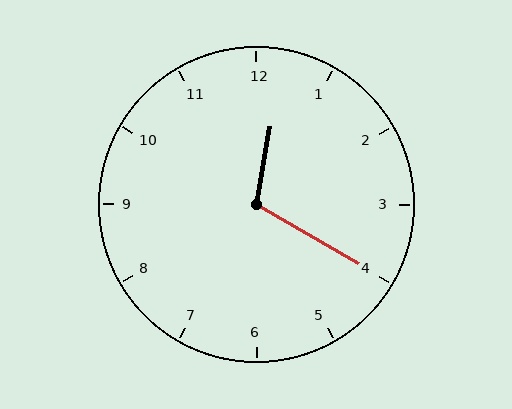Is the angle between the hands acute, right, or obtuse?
It is obtuse.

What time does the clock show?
12:20.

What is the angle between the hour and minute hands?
Approximately 110 degrees.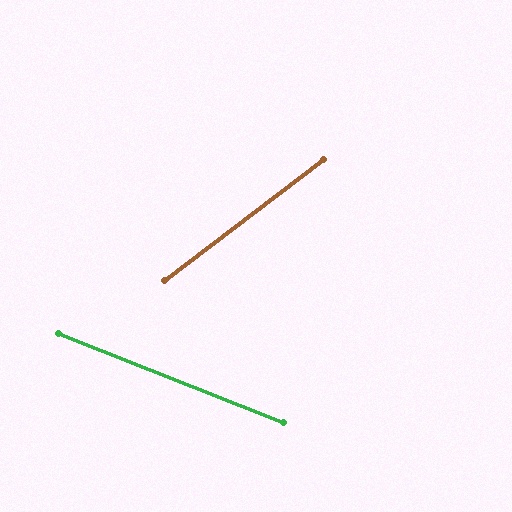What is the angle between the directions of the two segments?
Approximately 59 degrees.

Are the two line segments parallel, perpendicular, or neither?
Neither parallel nor perpendicular — they differ by about 59°.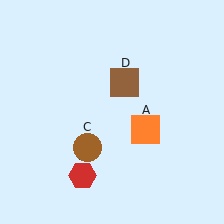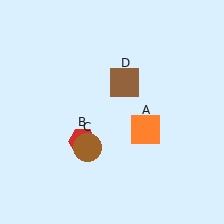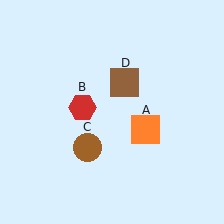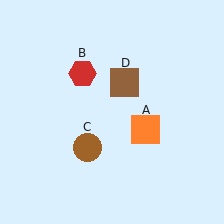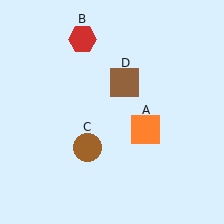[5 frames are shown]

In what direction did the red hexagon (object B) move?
The red hexagon (object B) moved up.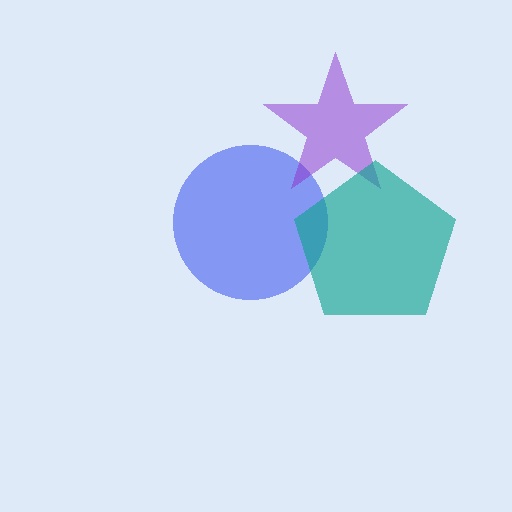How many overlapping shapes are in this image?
There are 3 overlapping shapes in the image.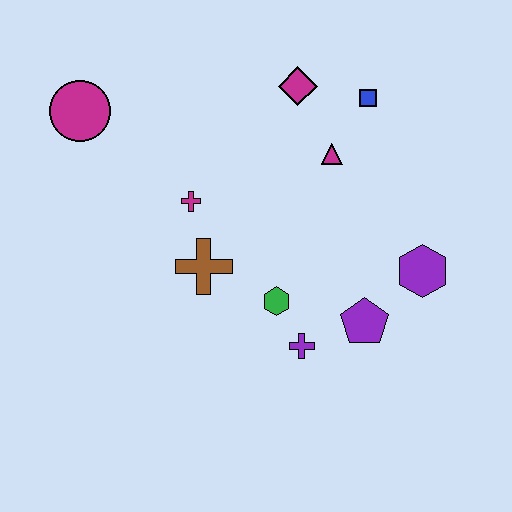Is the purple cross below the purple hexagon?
Yes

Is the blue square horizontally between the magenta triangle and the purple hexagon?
Yes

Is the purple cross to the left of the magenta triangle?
Yes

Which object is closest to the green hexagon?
The purple cross is closest to the green hexagon.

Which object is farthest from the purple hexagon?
The magenta circle is farthest from the purple hexagon.